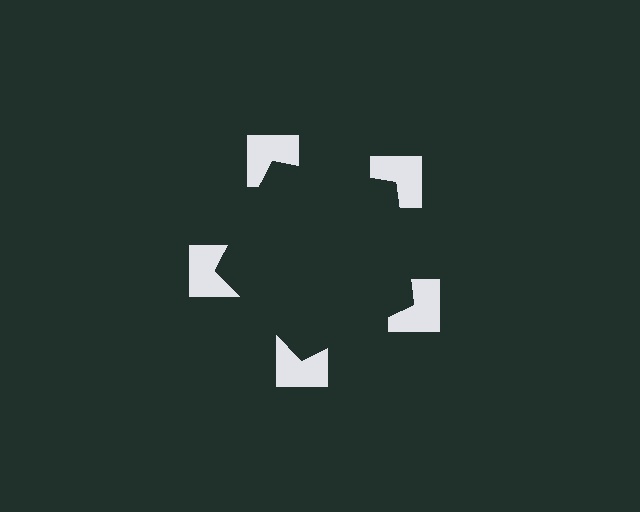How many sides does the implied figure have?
5 sides.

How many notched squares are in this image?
There are 5 — one at each vertex of the illusory pentagon.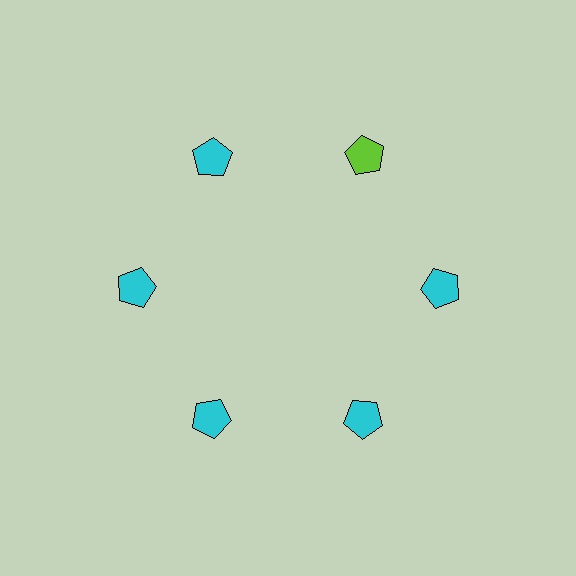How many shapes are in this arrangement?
There are 6 shapes arranged in a ring pattern.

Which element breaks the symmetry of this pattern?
The lime pentagon at roughly the 1 o'clock position breaks the symmetry. All other shapes are cyan pentagons.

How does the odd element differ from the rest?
It has a different color: lime instead of cyan.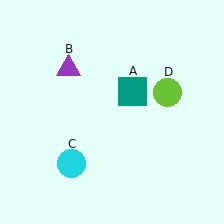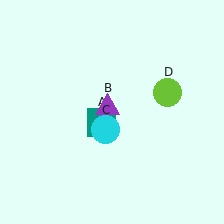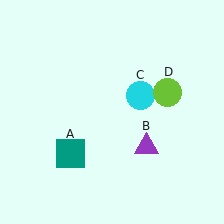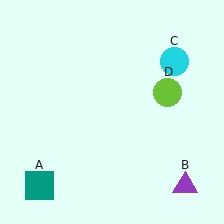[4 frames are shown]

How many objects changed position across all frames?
3 objects changed position: teal square (object A), purple triangle (object B), cyan circle (object C).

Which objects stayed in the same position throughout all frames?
Lime circle (object D) remained stationary.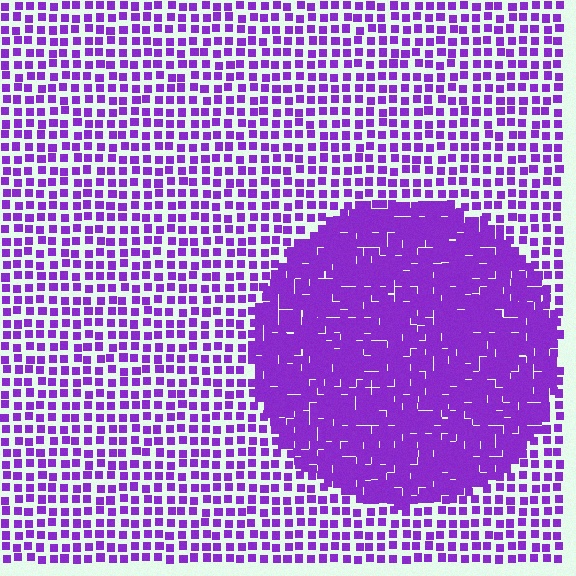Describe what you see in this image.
The image contains small purple elements arranged at two different densities. A circle-shaped region is visible where the elements are more densely packed than the surrounding area.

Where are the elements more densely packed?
The elements are more densely packed inside the circle boundary.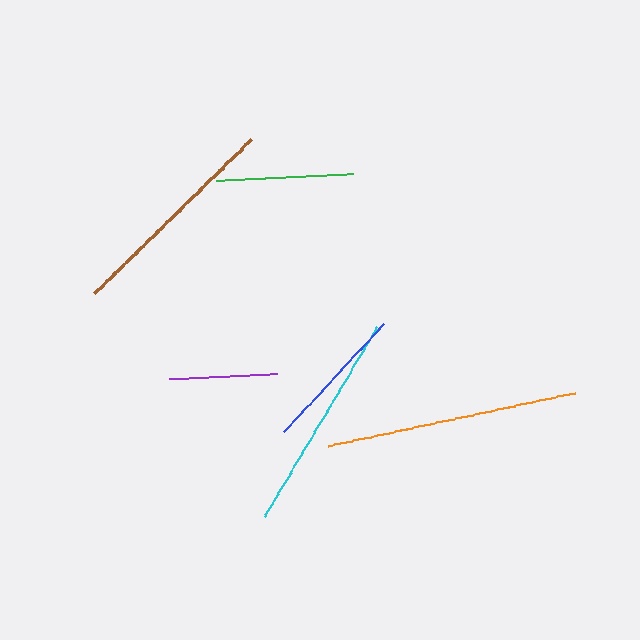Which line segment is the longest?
The orange line is the longest at approximately 252 pixels.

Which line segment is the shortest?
The purple line is the shortest at approximately 108 pixels.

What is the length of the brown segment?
The brown segment is approximately 220 pixels long.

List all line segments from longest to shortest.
From longest to shortest: orange, cyan, brown, blue, green, purple.